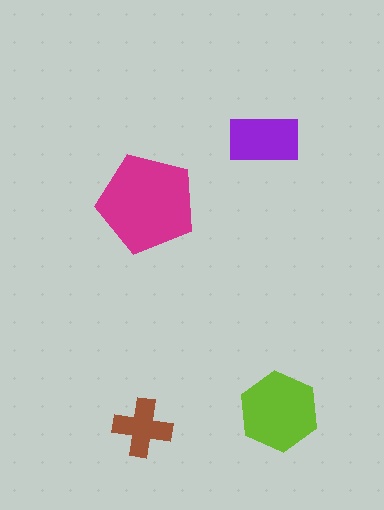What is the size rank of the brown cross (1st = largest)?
4th.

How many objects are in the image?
There are 4 objects in the image.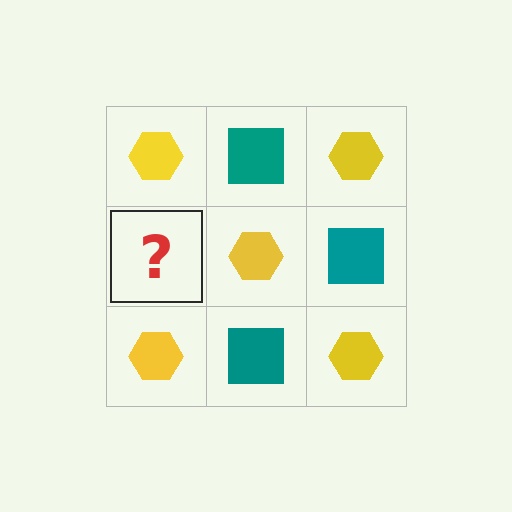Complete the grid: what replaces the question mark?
The question mark should be replaced with a teal square.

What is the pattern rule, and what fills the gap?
The rule is that it alternates yellow hexagon and teal square in a checkerboard pattern. The gap should be filled with a teal square.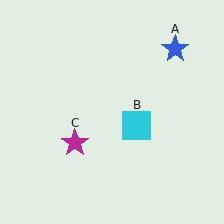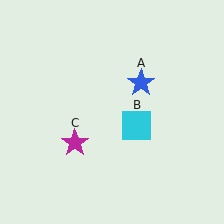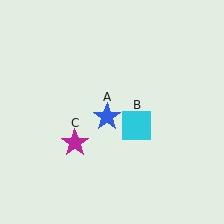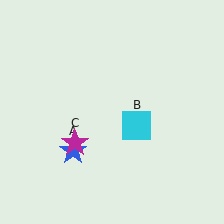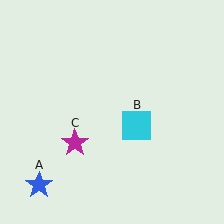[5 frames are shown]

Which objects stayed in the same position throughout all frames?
Cyan square (object B) and magenta star (object C) remained stationary.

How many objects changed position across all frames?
1 object changed position: blue star (object A).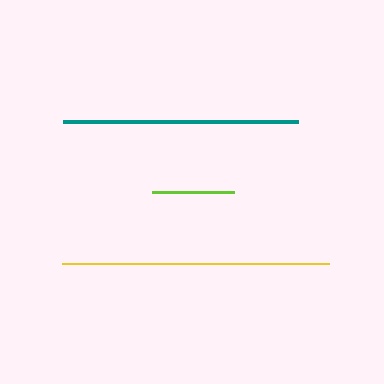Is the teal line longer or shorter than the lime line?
The teal line is longer than the lime line.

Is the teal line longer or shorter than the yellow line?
The yellow line is longer than the teal line.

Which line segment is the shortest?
The lime line is the shortest at approximately 82 pixels.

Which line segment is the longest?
The yellow line is the longest at approximately 268 pixels.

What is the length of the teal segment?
The teal segment is approximately 236 pixels long.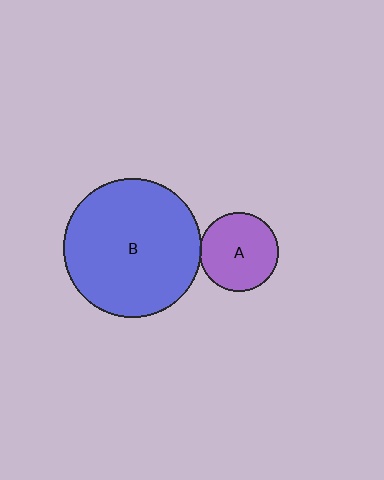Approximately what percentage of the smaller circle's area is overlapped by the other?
Approximately 5%.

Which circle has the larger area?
Circle B (blue).